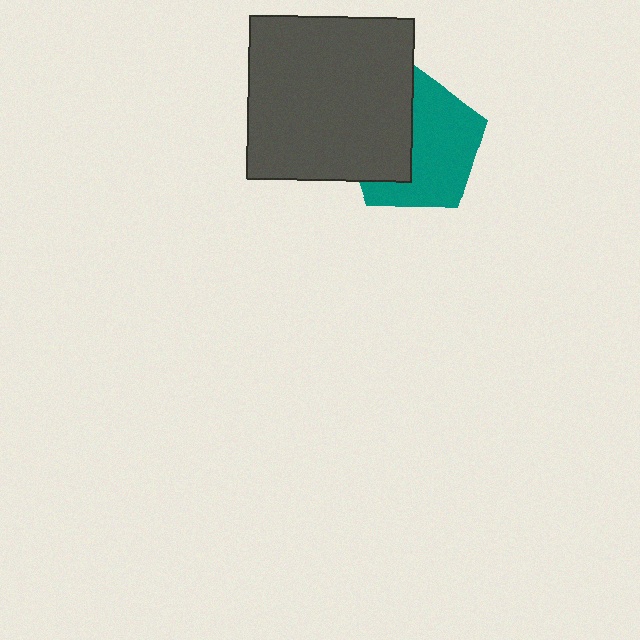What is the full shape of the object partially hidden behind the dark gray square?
The partially hidden object is a teal pentagon.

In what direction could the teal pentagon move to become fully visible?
The teal pentagon could move right. That would shift it out from behind the dark gray square entirely.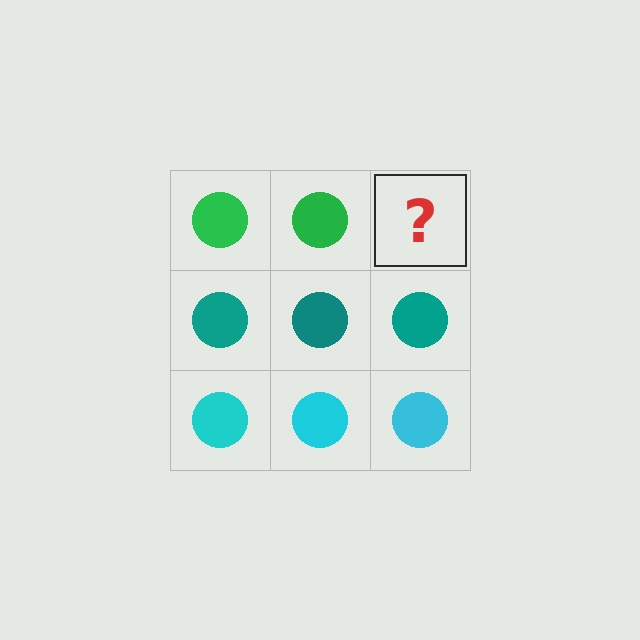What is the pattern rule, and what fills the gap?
The rule is that each row has a consistent color. The gap should be filled with a green circle.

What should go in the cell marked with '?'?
The missing cell should contain a green circle.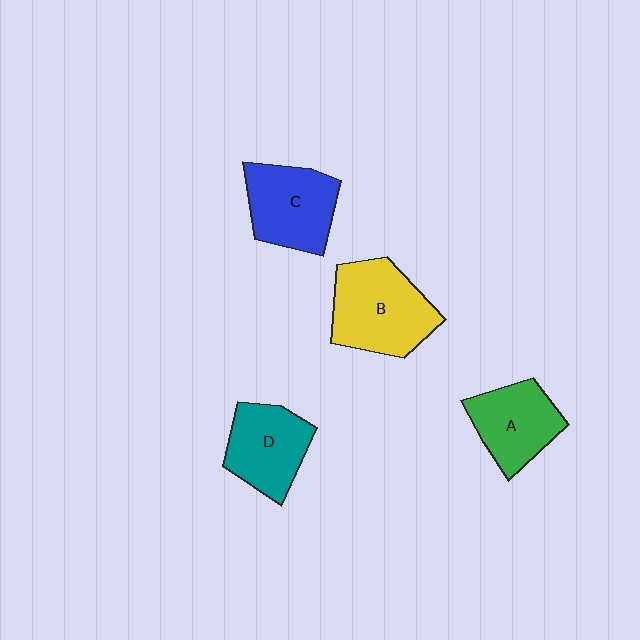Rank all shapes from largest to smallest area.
From largest to smallest: B (yellow), C (blue), D (teal), A (green).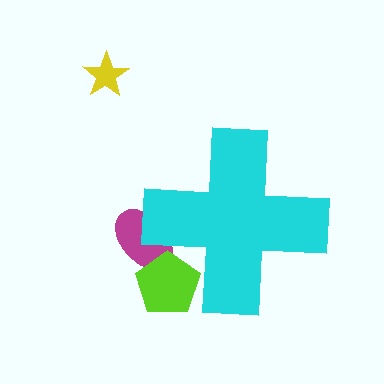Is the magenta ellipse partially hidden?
Yes, the magenta ellipse is partially hidden behind the cyan cross.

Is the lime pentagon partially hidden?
Yes, the lime pentagon is partially hidden behind the cyan cross.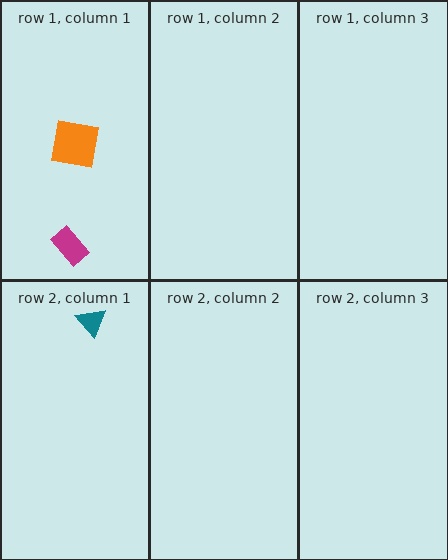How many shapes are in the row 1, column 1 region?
2.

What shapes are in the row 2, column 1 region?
The teal triangle.